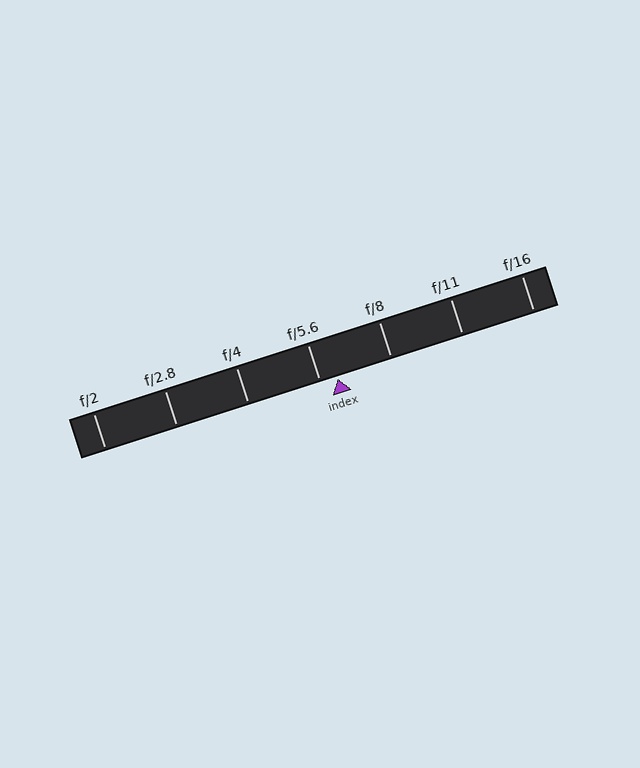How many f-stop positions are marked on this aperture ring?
There are 7 f-stop positions marked.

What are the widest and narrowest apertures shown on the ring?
The widest aperture shown is f/2 and the narrowest is f/16.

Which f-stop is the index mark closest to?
The index mark is closest to f/5.6.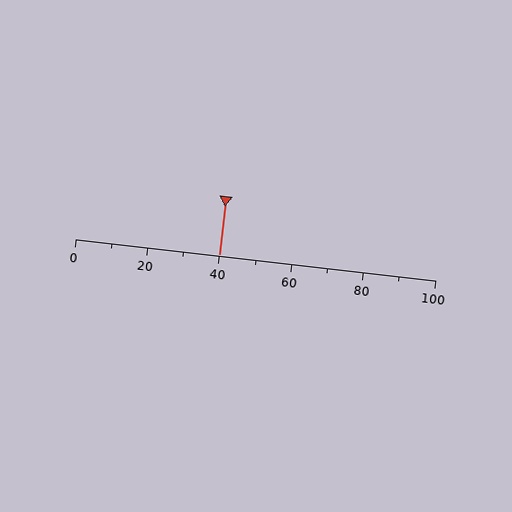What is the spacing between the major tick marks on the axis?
The major ticks are spaced 20 apart.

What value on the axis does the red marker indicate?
The marker indicates approximately 40.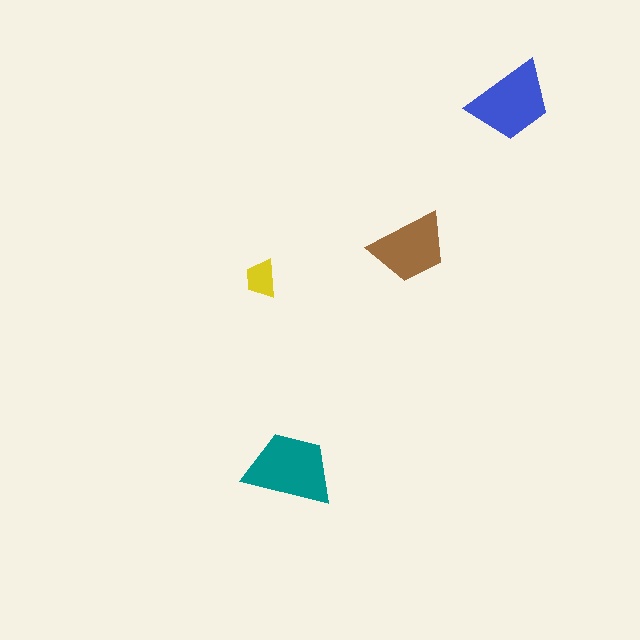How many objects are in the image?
There are 4 objects in the image.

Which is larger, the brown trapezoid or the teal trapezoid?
The teal one.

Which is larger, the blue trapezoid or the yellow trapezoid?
The blue one.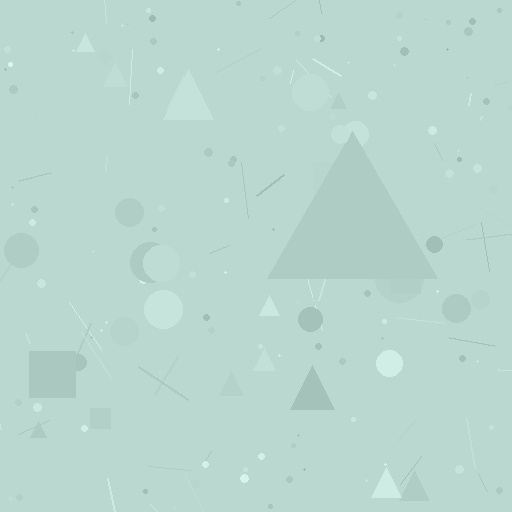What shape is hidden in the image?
A triangle is hidden in the image.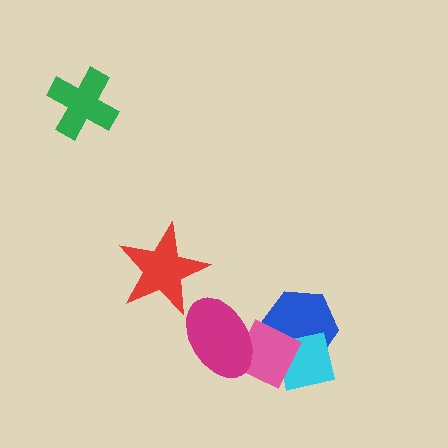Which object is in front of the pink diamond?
The magenta ellipse is in front of the pink diamond.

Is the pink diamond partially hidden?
Yes, it is partially covered by another shape.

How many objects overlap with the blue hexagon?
2 objects overlap with the blue hexagon.